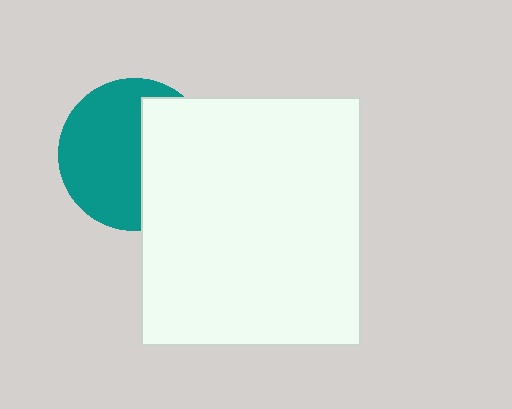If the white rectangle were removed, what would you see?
You would see the complete teal circle.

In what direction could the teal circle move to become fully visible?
The teal circle could move left. That would shift it out from behind the white rectangle entirely.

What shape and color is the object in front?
The object in front is a white rectangle.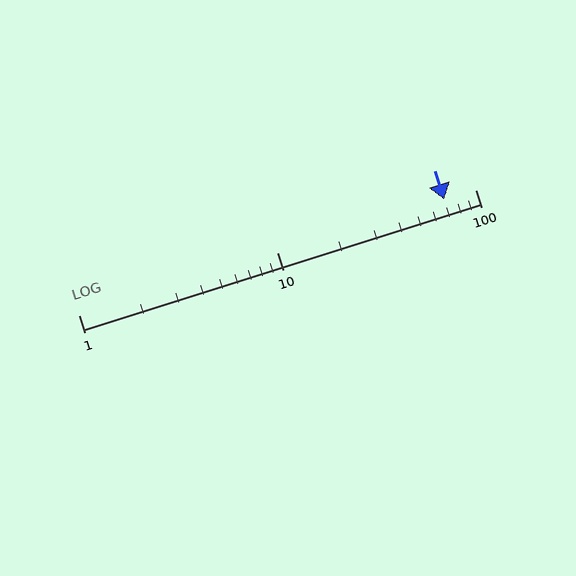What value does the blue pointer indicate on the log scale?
The pointer indicates approximately 70.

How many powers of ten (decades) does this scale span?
The scale spans 2 decades, from 1 to 100.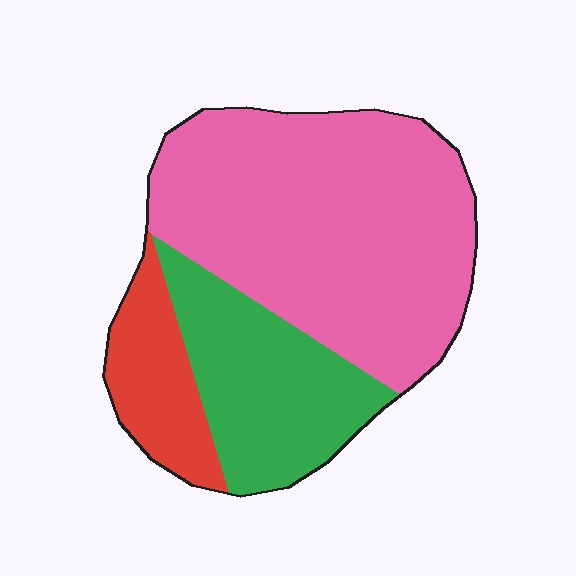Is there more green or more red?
Green.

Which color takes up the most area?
Pink, at roughly 60%.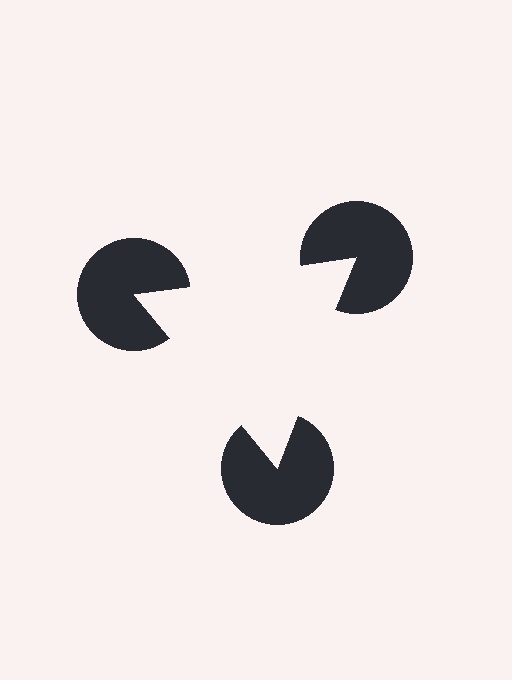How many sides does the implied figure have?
3 sides.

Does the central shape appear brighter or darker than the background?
It typically appears slightly brighter than the background, even though no actual brightness change is drawn.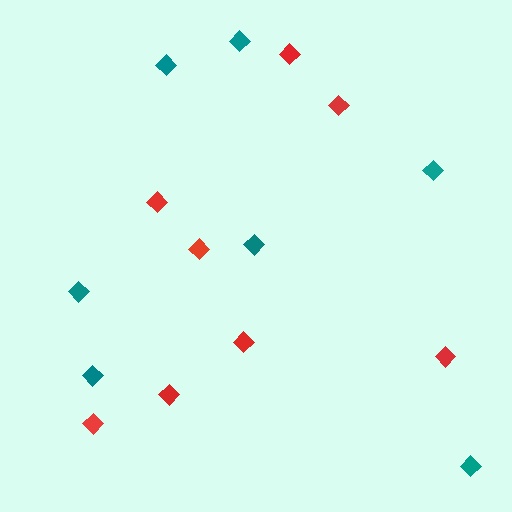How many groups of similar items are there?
There are 2 groups: one group of teal diamonds (7) and one group of red diamonds (8).